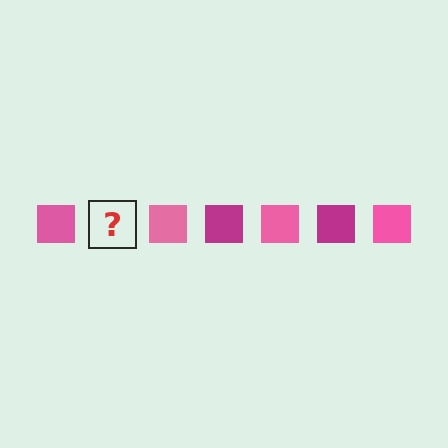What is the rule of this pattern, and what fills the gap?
The rule is that the pattern cycles through pink, magenta squares. The gap should be filled with a magenta square.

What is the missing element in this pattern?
The missing element is a magenta square.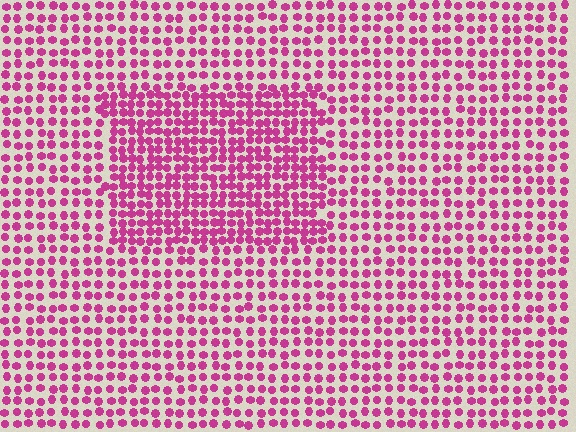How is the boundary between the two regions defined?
The boundary is defined by a change in element density (approximately 1.6x ratio). All elements are the same color, size, and shape.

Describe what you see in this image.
The image contains small magenta elements arranged at two different densities. A rectangle-shaped region is visible where the elements are more densely packed than the surrounding area.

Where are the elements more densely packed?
The elements are more densely packed inside the rectangle boundary.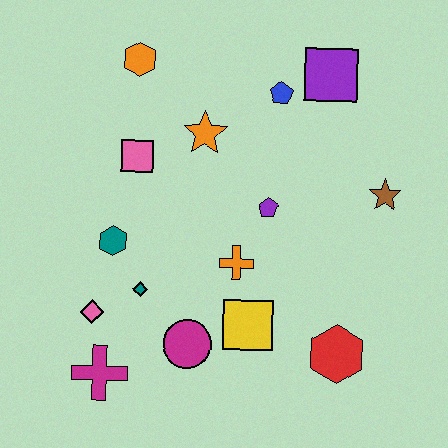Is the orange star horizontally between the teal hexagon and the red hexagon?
Yes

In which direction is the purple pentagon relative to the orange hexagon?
The purple pentagon is below the orange hexagon.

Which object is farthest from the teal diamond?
The purple square is farthest from the teal diamond.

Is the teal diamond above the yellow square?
Yes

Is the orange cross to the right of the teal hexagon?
Yes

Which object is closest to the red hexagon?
The yellow square is closest to the red hexagon.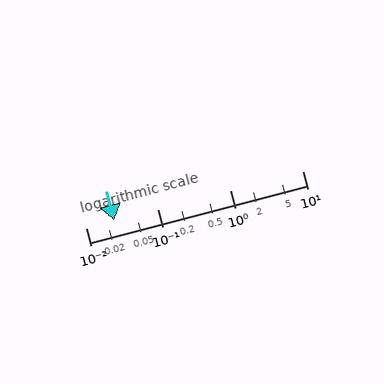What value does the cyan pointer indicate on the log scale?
The pointer indicates approximately 0.025.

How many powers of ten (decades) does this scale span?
The scale spans 3 decades, from 0.01 to 10.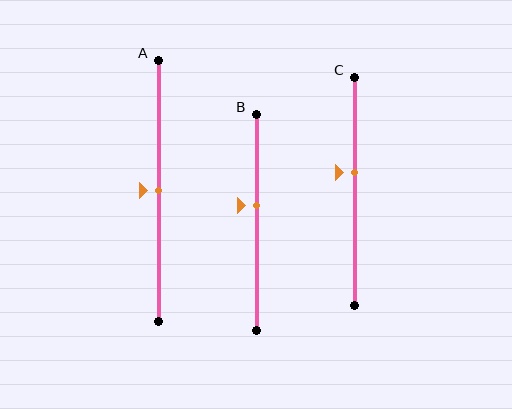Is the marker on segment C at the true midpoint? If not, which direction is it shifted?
No, the marker on segment C is shifted upward by about 8% of the segment length.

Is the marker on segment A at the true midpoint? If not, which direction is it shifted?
Yes, the marker on segment A is at the true midpoint.